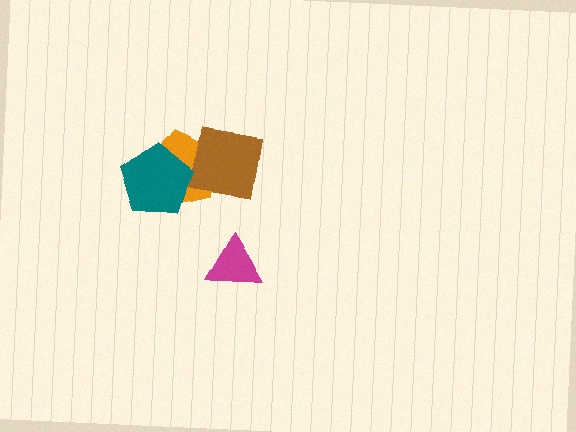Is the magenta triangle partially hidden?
No, no other shape covers it.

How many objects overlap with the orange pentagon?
2 objects overlap with the orange pentagon.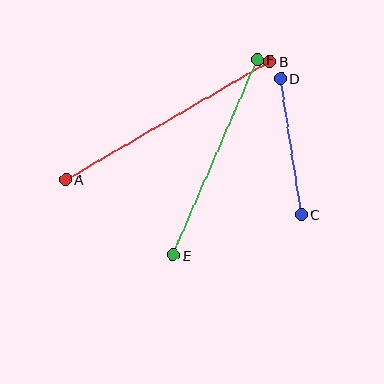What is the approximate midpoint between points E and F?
The midpoint is at approximately (215, 158) pixels.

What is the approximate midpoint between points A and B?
The midpoint is at approximately (167, 121) pixels.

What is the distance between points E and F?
The distance is approximately 213 pixels.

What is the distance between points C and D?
The distance is approximately 137 pixels.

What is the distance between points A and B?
The distance is approximately 236 pixels.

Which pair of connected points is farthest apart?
Points A and B are farthest apart.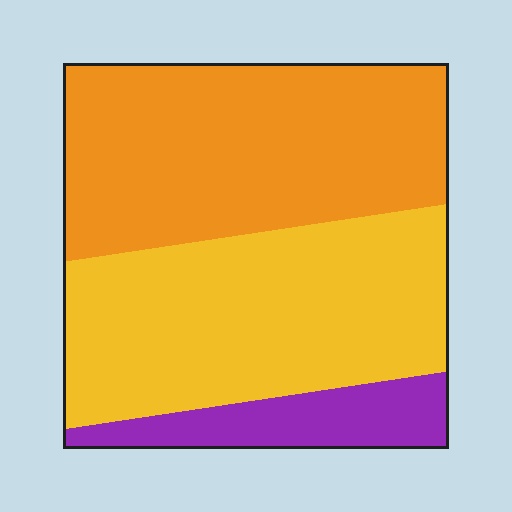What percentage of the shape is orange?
Orange takes up between a quarter and a half of the shape.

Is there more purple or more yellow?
Yellow.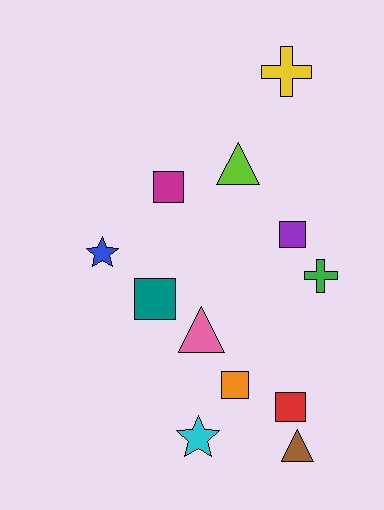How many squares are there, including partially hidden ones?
There are 5 squares.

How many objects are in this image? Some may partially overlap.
There are 12 objects.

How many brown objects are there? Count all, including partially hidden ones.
There is 1 brown object.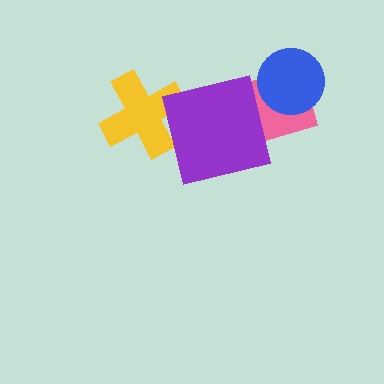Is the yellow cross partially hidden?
Yes, it is partially covered by another shape.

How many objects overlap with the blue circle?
1 object overlaps with the blue circle.